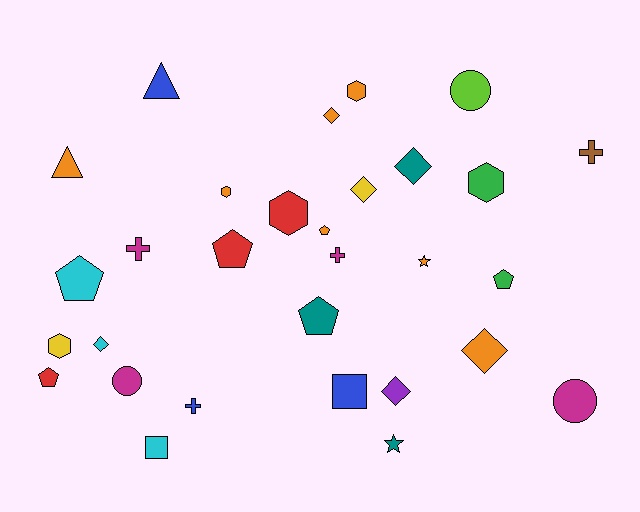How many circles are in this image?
There are 3 circles.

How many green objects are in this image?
There are 2 green objects.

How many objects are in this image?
There are 30 objects.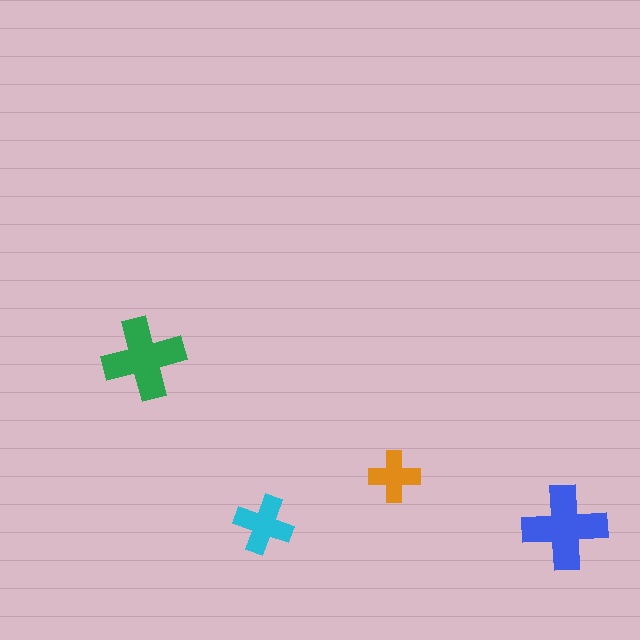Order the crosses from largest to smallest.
the blue one, the green one, the cyan one, the orange one.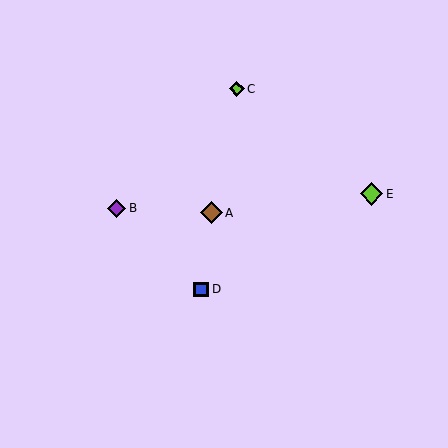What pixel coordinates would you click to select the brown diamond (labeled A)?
Click at (212, 213) to select the brown diamond A.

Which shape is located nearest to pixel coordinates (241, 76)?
The lime diamond (labeled C) at (237, 89) is nearest to that location.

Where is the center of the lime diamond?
The center of the lime diamond is at (371, 194).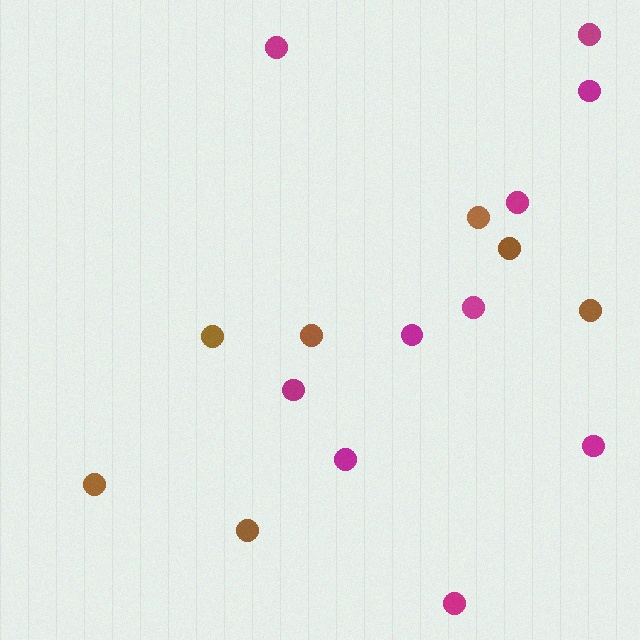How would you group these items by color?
There are 2 groups: one group of brown circles (7) and one group of magenta circles (10).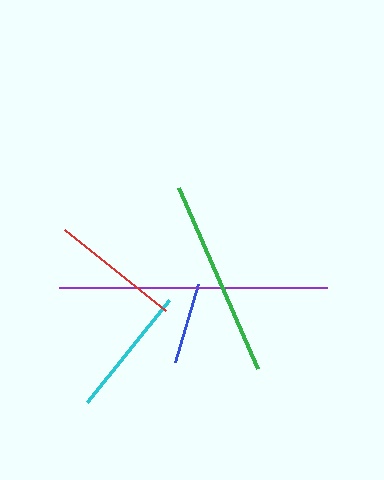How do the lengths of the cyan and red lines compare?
The cyan and red lines are approximately the same length.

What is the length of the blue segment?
The blue segment is approximately 81 pixels long.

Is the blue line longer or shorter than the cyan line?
The cyan line is longer than the blue line.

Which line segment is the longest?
The purple line is the longest at approximately 268 pixels.